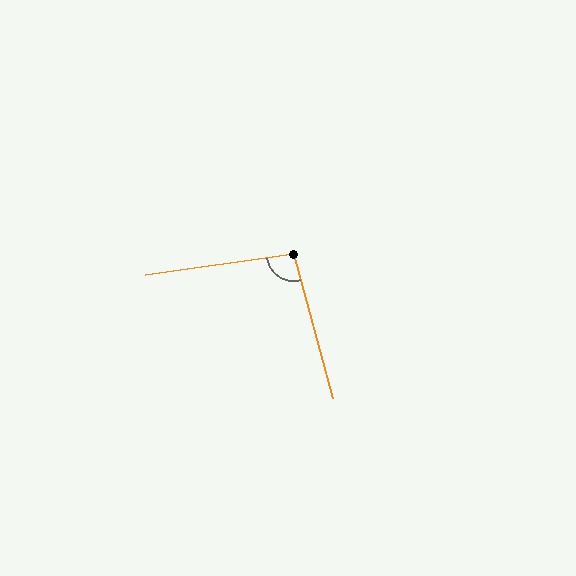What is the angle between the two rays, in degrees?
Approximately 97 degrees.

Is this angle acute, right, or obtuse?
It is obtuse.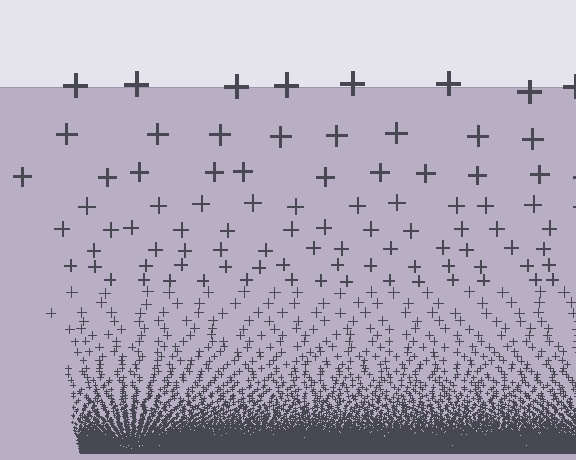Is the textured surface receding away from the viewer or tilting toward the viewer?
The surface appears to tilt toward the viewer. Texture elements get larger and sparser toward the top.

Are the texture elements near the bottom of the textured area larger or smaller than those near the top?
Smaller. The gradient is inverted — elements near the bottom are smaller and denser.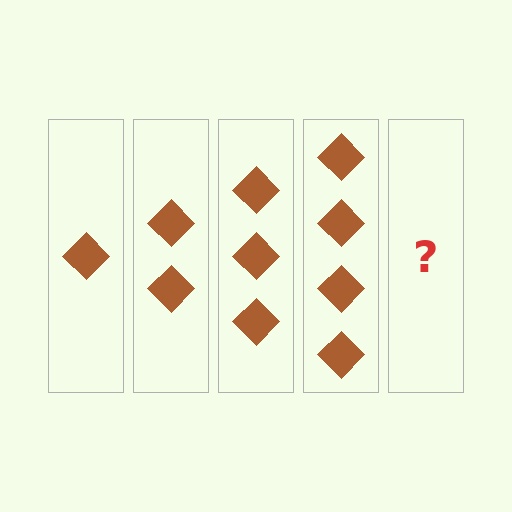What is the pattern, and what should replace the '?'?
The pattern is that each step adds one more diamond. The '?' should be 5 diamonds.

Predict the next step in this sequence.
The next step is 5 diamonds.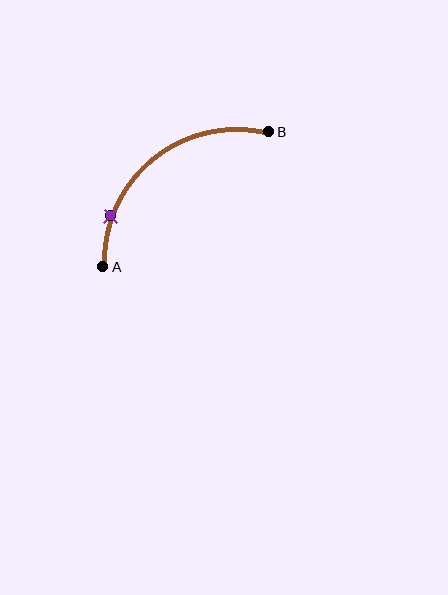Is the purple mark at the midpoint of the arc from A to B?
No. The purple mark lies on the arc but is closer to endpoint A. The arc midpoint would be at the point on the curve equidistant along the arc from both A and B.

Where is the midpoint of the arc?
The arc midpoint is the point on the curve farthest from the straight line joining A and B. It sits above and to the left of that line.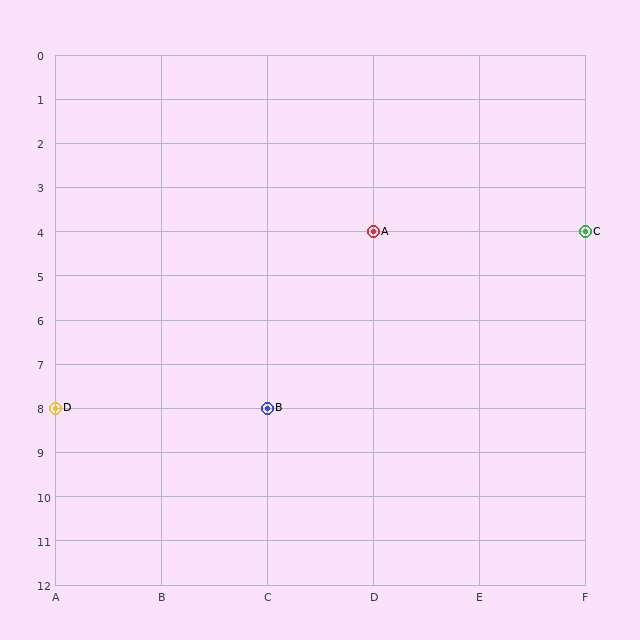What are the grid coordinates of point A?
Point A is at grid coordinates (D, 4).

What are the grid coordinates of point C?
Point C is at grid coordinates (F, 4).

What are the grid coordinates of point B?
Point B is at grid coordinates (C, 8).